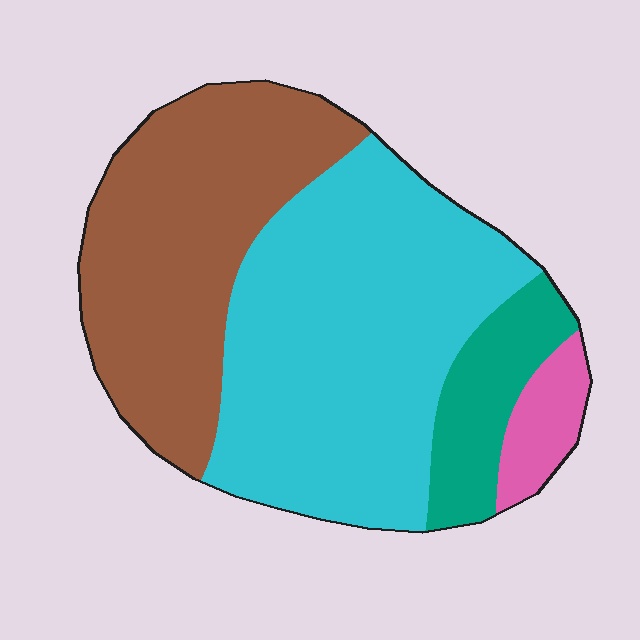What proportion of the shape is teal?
Teal takes up less than a sixth of the shape.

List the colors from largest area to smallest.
From largest to smallest: cyan, brown, teal, pink.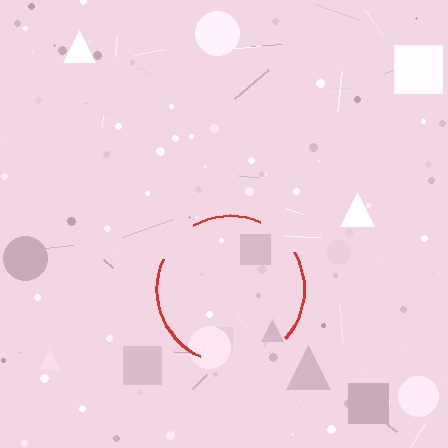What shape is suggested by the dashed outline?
The dashed outline suggests a circle.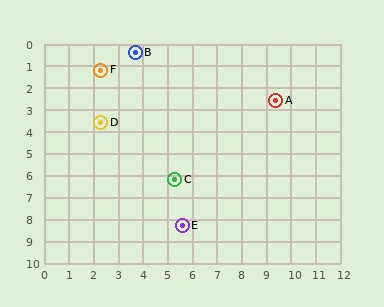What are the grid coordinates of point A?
Point A is at approximately (9.4, 2.6).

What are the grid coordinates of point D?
Point D is at approximately (2.3, 3.6).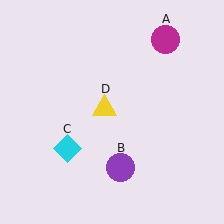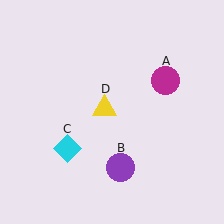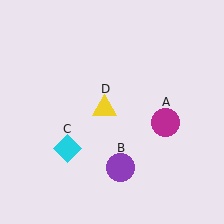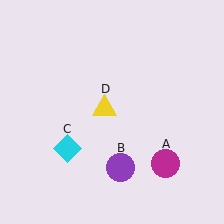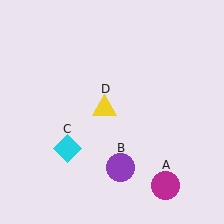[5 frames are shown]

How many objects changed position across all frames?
1 object changed position: magenta circle (object A).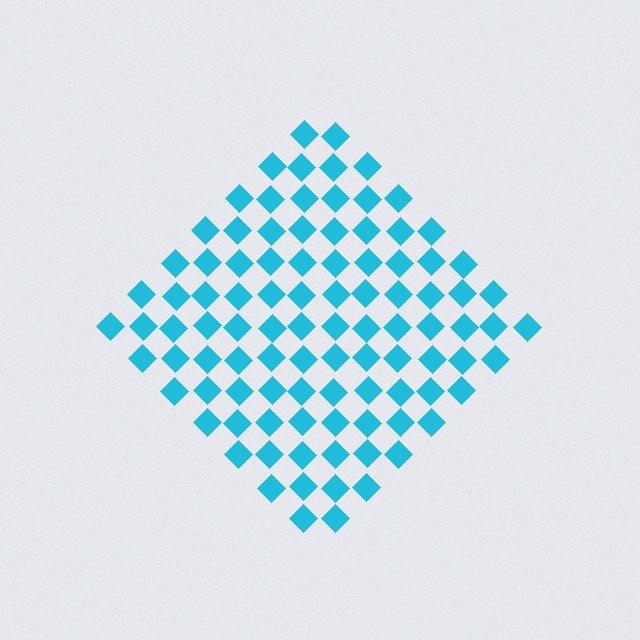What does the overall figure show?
The overall figure shows a diamond.